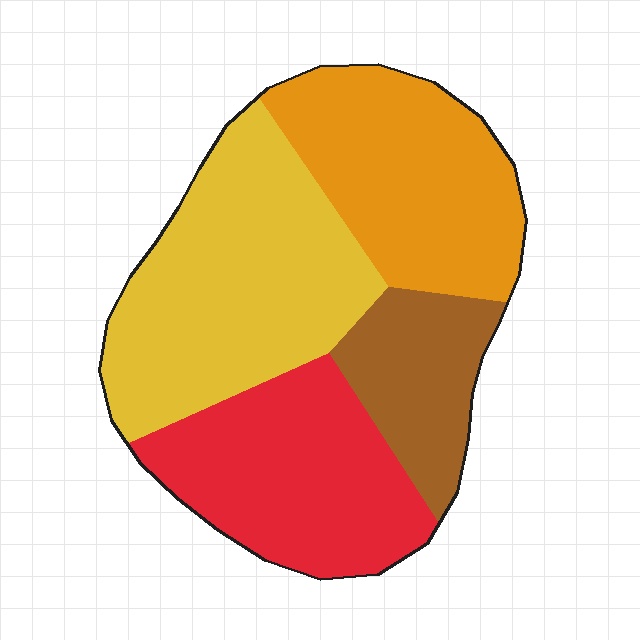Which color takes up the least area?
Brown, at roughly 15%.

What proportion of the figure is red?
Red takes up about one quarter (1/4) of the figure.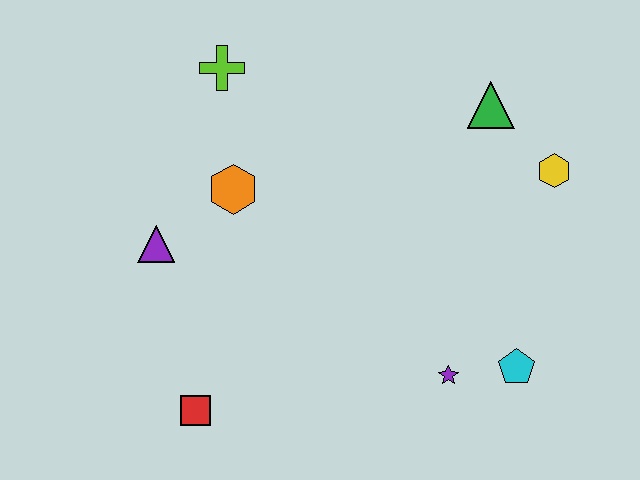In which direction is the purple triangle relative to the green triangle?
The purple triangle is to the left of the green triangle.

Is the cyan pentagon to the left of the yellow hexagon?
Yes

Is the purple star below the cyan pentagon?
Yes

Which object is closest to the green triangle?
The yellow hexagon is closest to the green triangle.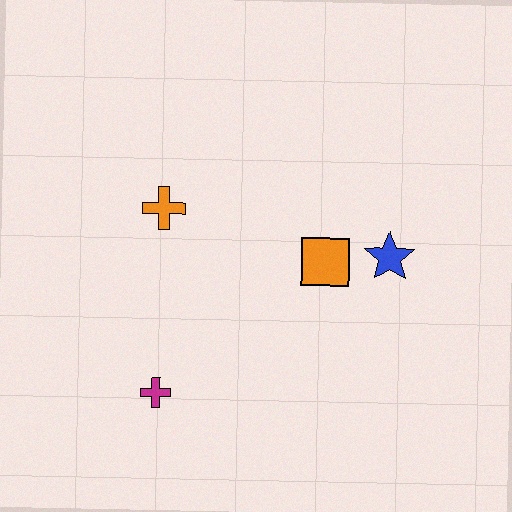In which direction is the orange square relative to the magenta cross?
The orange square is to the right of the magenta cross.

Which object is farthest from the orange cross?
The blue star is farthest from the orange cross.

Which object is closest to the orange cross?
The orange square is closest to the orange cross.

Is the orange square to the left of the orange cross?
No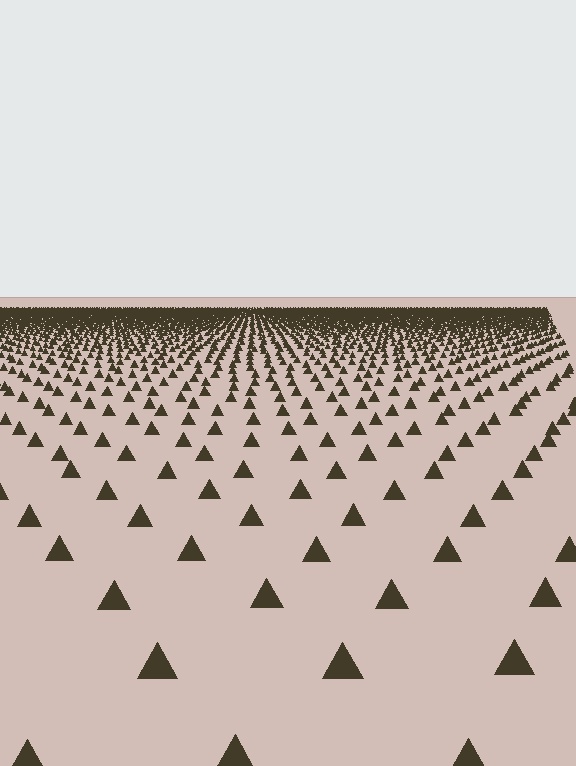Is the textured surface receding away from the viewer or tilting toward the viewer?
The surface is receding away from the viewer. Texture elements get smaller and denser toward the top.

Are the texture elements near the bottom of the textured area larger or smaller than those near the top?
Larger. Near the bottom, elements are closer to the viewer and appear at a bigger on-screen size.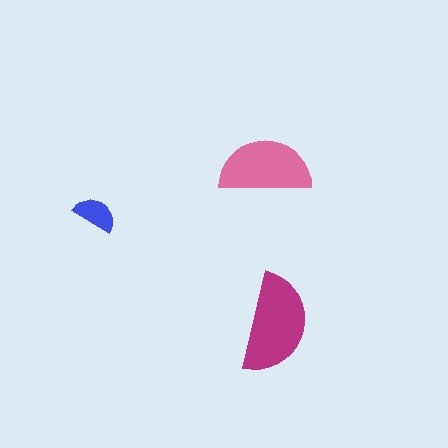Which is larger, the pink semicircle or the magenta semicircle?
The magenta one.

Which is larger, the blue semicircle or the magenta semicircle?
The magenta one.